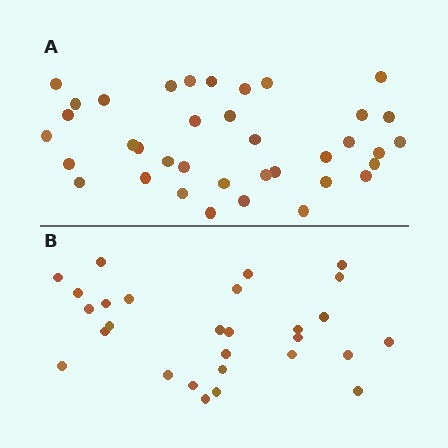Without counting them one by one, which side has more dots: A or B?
Region A (the top region) has more dots.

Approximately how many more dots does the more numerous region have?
Region A has roughly 8 or so more dots than region B.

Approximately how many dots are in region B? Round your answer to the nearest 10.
About 30 dots. (The exact count is 28, which rounds to 30.)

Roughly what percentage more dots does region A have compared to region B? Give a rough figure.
About 30% more.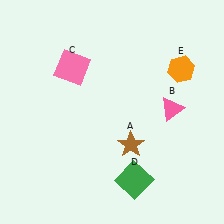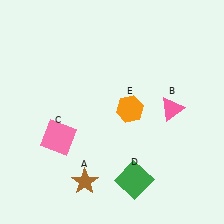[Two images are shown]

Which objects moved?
The objects that moved are: the brown star (A), the pink square (C), the orange hexagon (E).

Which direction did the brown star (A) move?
The brown star (A) moved left.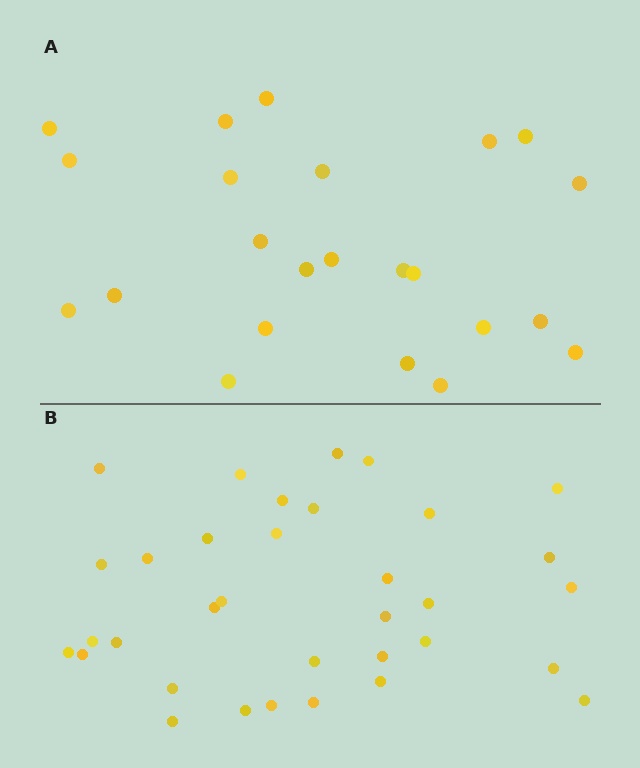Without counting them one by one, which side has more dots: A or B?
Region B (the bottom region) has more dots.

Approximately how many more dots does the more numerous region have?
Region B has roughly 12 or so more dots than region A.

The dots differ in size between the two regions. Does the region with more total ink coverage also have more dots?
No. Region A has more total ink coverage because its dots are larger, but region B actually contains more individual dots. Total area can be misleading — the number of items is what matters here.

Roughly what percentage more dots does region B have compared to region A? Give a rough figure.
About 50% more.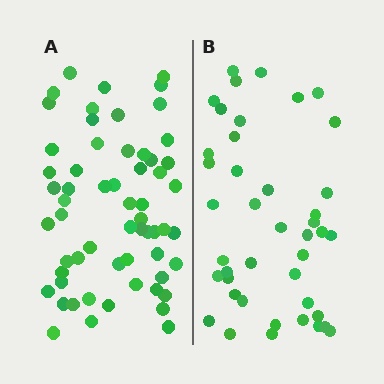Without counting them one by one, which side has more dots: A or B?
Region A (the left region) has more dots.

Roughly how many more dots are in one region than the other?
Region A has approximately 20 more dots than region B.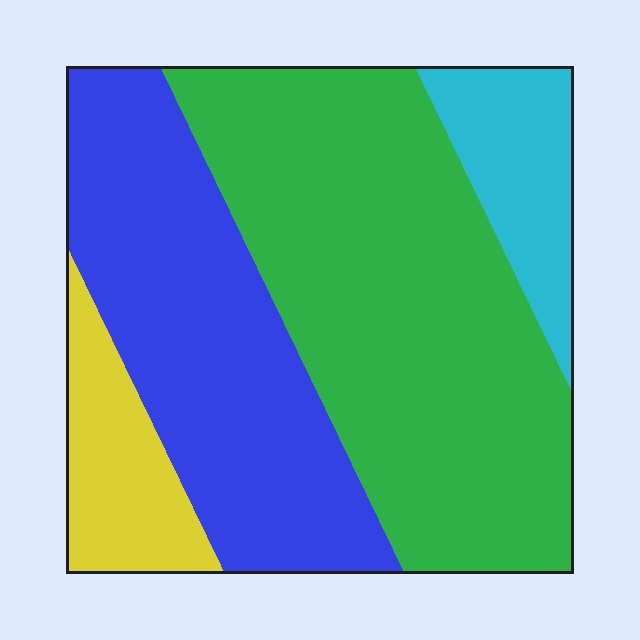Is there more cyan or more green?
Green.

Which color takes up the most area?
Green, at roughly 45%.